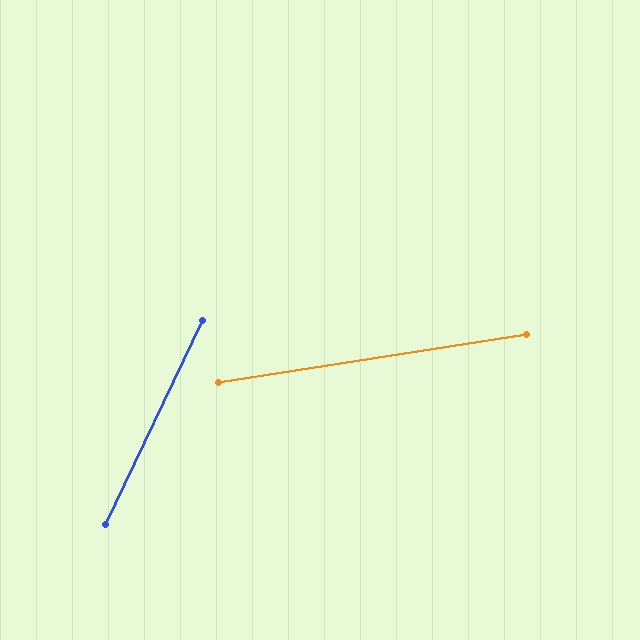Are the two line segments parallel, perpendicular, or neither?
Neither parallel nor perpendicular — they differ by about 56°.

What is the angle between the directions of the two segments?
Approximately 56 degrees.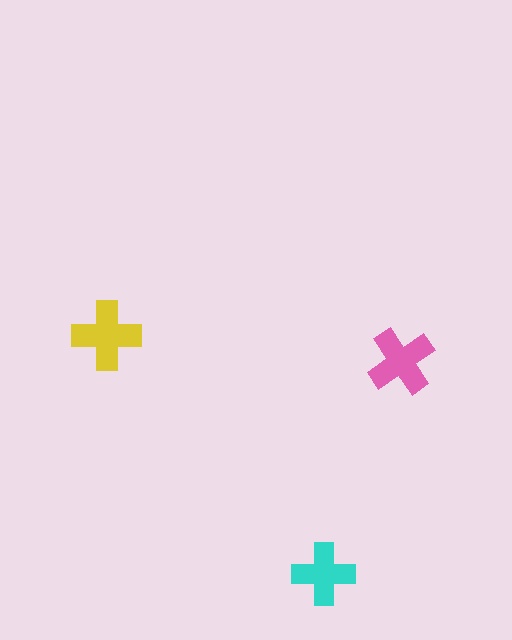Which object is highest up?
The yellow cross is topmost.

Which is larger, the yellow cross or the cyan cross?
The yellow one.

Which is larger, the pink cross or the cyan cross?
The pink one.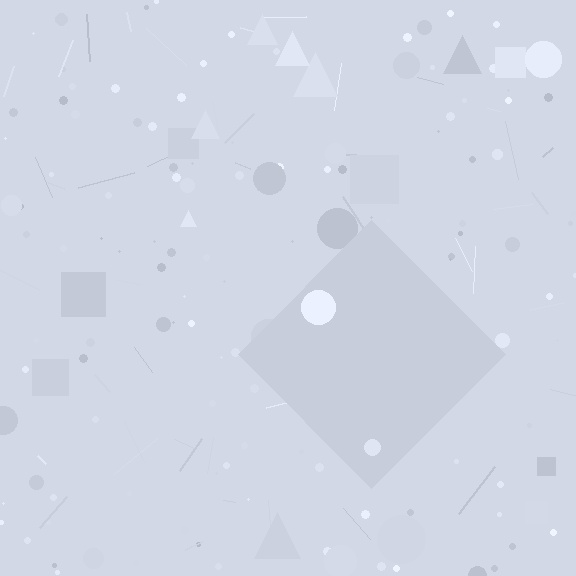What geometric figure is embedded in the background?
A diamond is embedded in the background.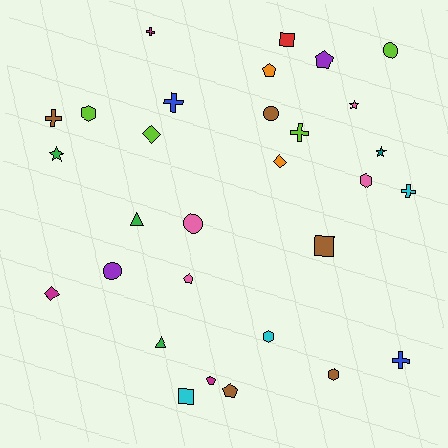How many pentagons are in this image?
There are 5 pentagons.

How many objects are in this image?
There are 30 objects.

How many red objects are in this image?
There is 1 red object.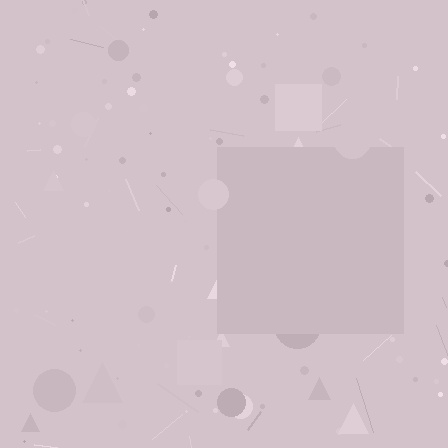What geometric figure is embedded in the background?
A square is embedded in the background.